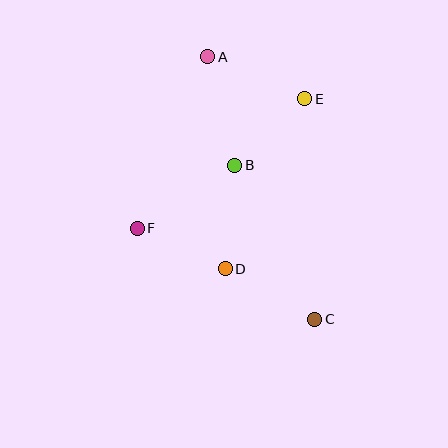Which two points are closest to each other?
Points B and E are closest to each other.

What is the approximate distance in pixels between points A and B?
The distance between A and B is approximately 112 pixels.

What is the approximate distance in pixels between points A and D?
The distance between A and D is approximately 213 pixels.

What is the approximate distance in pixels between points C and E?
The distance between C and E is approximately 221 pixels.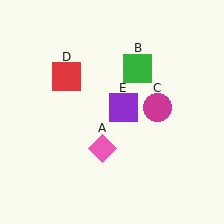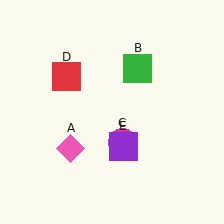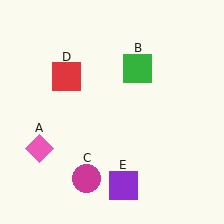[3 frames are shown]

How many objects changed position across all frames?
3 objects changed position: pink diamond (object A), magenta circle (object C), purple square (object E).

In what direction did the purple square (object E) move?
The purple square (object E) moved down.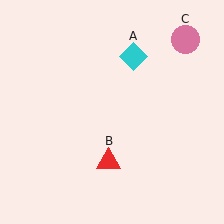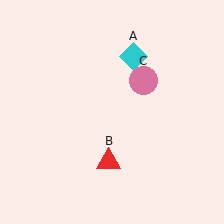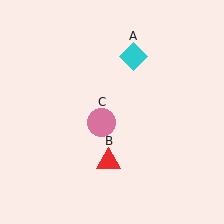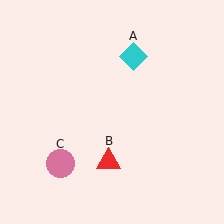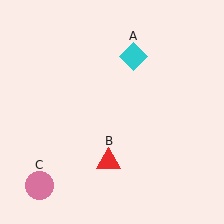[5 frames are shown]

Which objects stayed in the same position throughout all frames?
Cyan diamond (object A) and red triangle (object B) remained stationary.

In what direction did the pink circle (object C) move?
The pink circle (object C) moved down and to the left.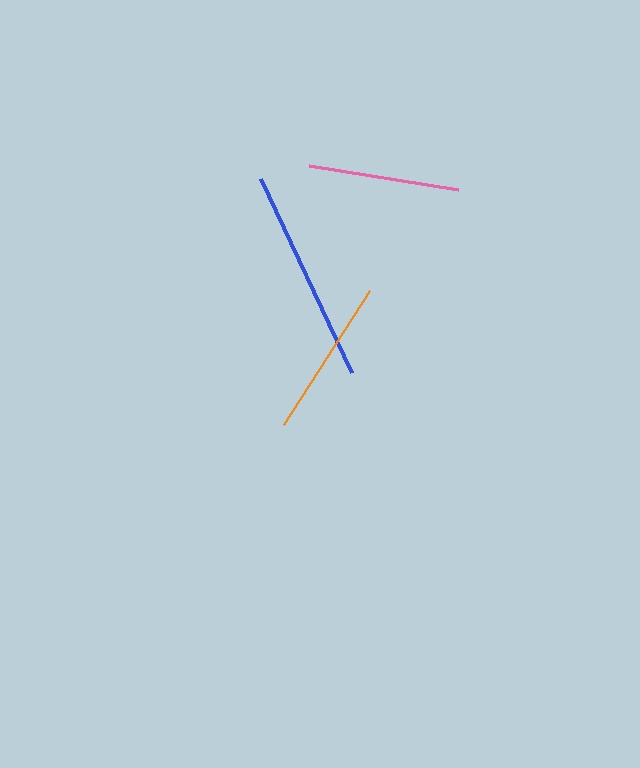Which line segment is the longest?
The blue line is the longest at approximately 214 pixels.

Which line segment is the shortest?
The pink line is the shortest at approximately 151 pixels.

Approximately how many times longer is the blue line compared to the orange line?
The blue line is approximately 1.3 times the length of the orange line.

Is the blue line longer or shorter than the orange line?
The blue line is longer than the orange line.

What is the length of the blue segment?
The blue segment is approximately 214 pixels long.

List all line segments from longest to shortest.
From longest to shortest: blue, orange, pink.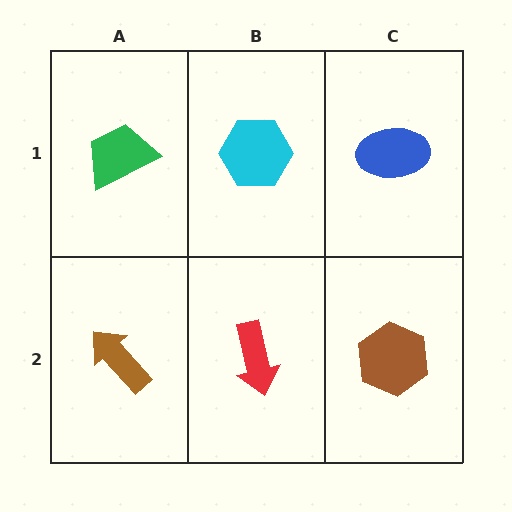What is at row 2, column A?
A brown arrow.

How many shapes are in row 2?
3 shapes.